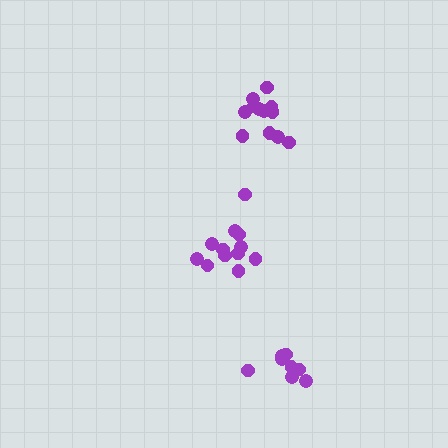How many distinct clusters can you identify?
There are 3 distinct clusters.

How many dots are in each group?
Group 1: 8 dots, Group 2: 12 dots, Group 3: 12 dots (32 total).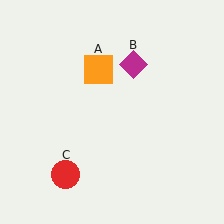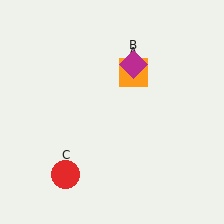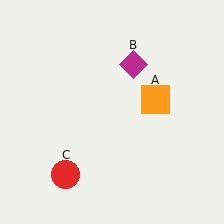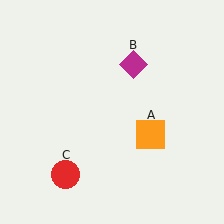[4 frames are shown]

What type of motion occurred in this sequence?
The orange square (object A) rotated clockwise around the center of the scene.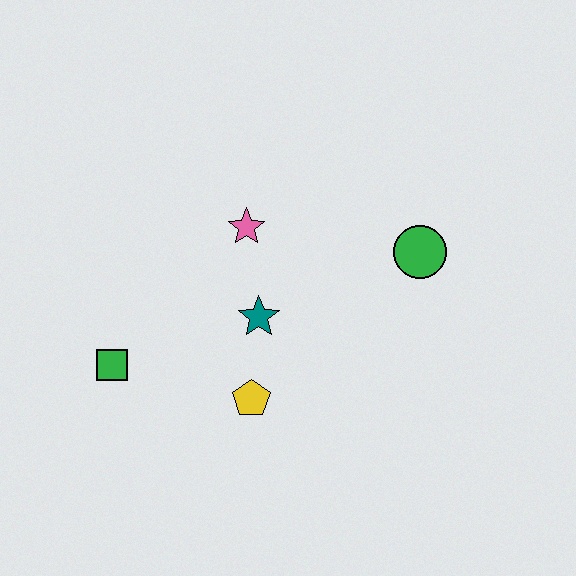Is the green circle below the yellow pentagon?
No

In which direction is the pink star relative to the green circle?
The pink star is to the left of the green circle.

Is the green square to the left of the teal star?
Yes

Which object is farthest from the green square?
The green circle is farthest from the green square.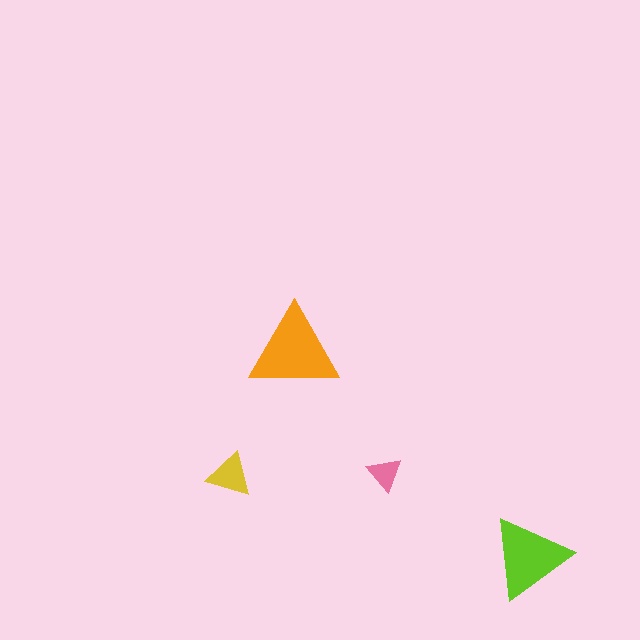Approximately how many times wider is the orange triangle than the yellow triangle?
About 2 times wider.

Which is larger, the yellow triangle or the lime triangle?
The lime one.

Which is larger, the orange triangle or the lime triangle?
The orange one.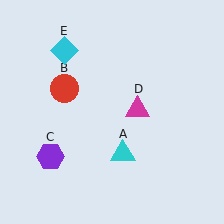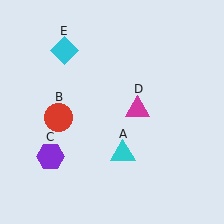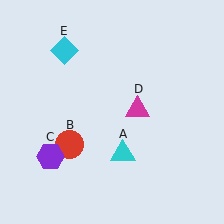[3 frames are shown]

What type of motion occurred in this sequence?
The red circle (object B) rotated counterclockwise around the center of the scene.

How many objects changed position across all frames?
1 object changed position: red circle (object B).